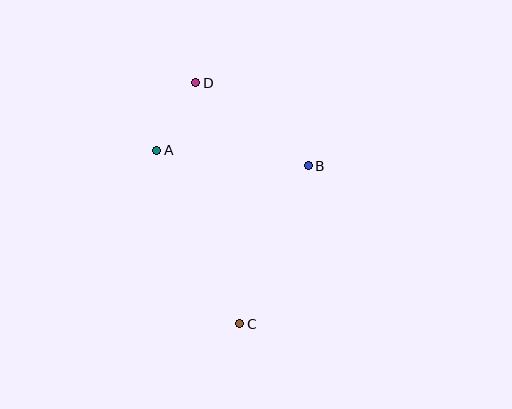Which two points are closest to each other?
Points A and D are closest to each other.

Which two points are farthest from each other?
Points C and D are farthest from each other.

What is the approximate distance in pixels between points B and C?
The distance between B and C is approximately 172 pixels.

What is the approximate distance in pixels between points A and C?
The distance between A and C is approximately 192 pixels.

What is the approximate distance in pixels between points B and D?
The distance between B and D is approximately 140 pixels.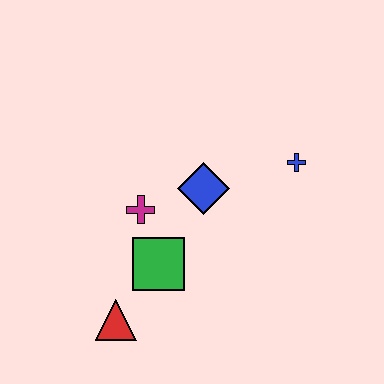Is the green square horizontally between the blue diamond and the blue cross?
No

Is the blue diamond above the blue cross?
No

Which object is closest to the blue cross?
The blue diamond is closest to the blue cross.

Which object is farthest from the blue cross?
The red triangle is farthest from the blue cross.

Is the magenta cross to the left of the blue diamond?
Yes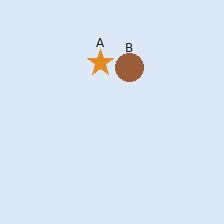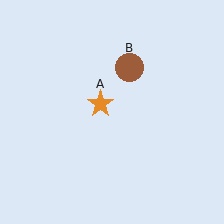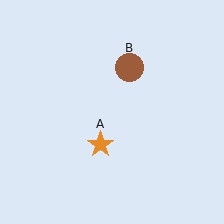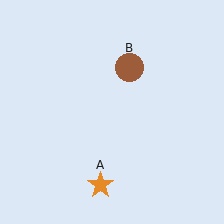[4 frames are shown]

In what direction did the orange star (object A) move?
The orange star (object A) moved down.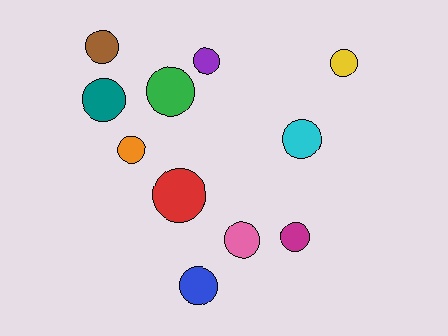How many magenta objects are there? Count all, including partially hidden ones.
There is 1 magenta object.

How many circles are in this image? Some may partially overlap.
There are 11 circles.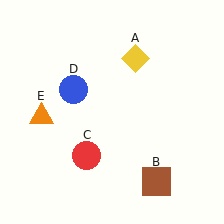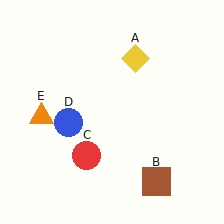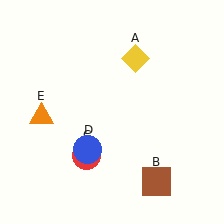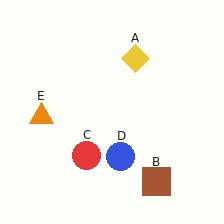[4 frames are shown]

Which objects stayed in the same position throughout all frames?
Yellow diamond (object A) and brown square (object B) and red circle (object C) and orange triangle (object E) remained stationary.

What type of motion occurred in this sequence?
The blue circle (object D) rotated counterclockwise around the center of the scene.